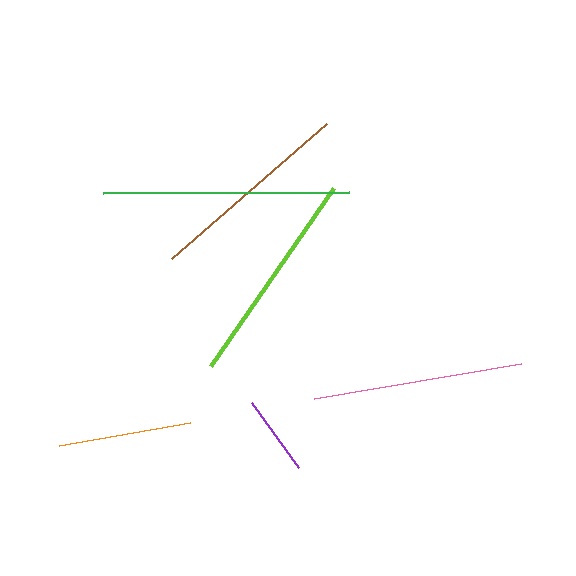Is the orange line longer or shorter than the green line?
The green line is longer than the orange line.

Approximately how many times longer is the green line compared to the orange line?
The green line is approximately 1.9 times the length of the orange line.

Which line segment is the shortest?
The purple line is the shortest at approximately 81 pixels.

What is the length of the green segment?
The green segment is approximately 246 pixels long.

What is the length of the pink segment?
The pink segment is approximately 210 pixels long.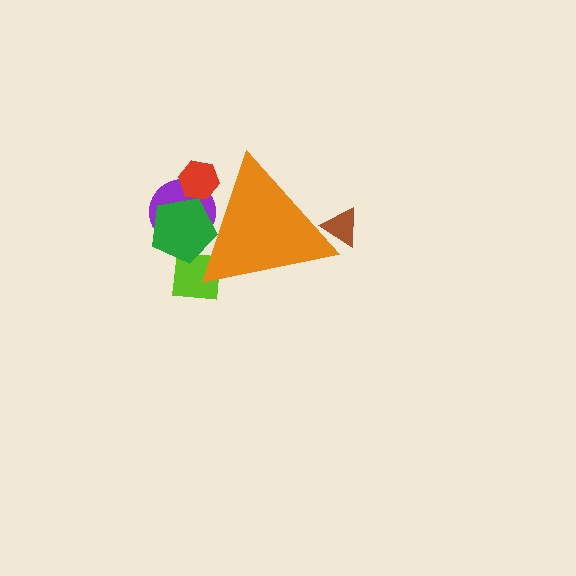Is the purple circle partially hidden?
Yes, the purple circle is partially hidden behind the orange triangle.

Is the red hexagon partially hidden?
Yes, the red hexagon is partially hidden behind the orange triangle.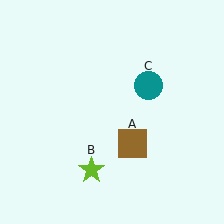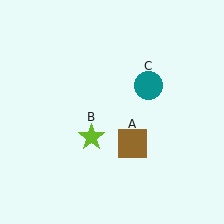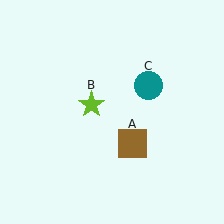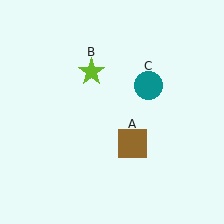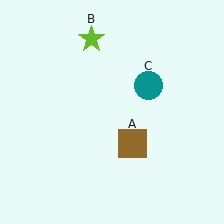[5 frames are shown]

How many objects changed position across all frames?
1 object changed position: lime star (object B).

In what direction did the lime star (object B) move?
The lime star (object B) moved up.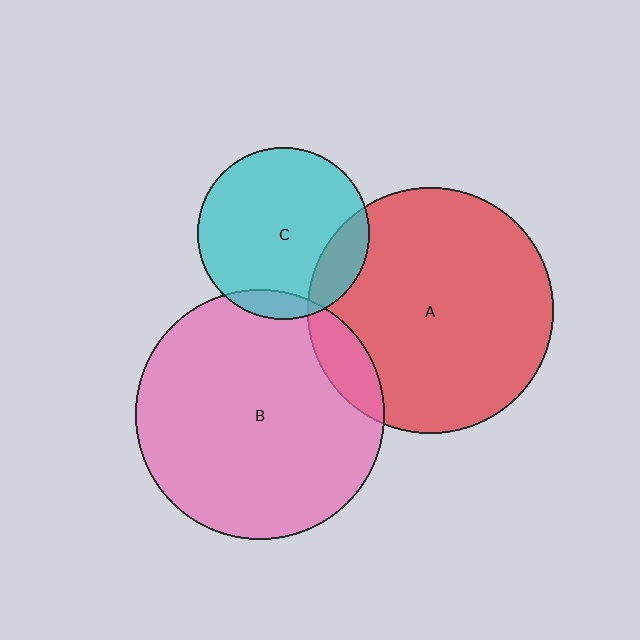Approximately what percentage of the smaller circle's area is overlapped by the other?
Approximately 10%.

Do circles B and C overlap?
Yes.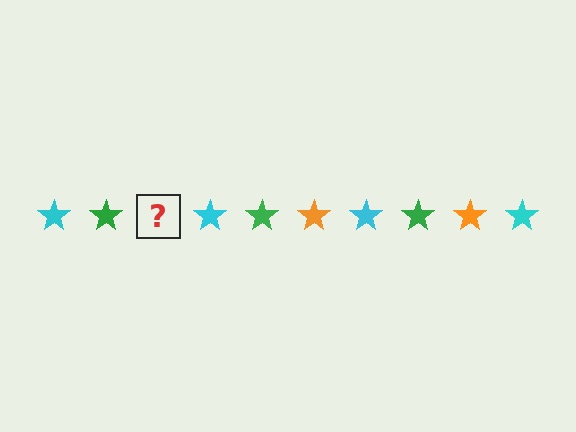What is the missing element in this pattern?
The missing element is an orange star.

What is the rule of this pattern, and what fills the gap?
The rule is that the pattern cycles through cyan, green, orange stars. The gap should be filled with an orange star.